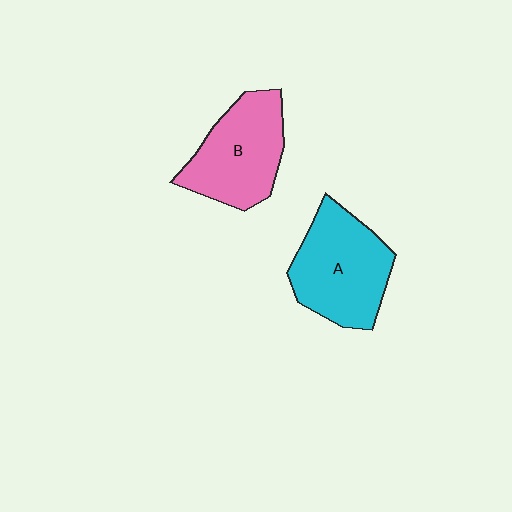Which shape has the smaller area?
Shape B (pink).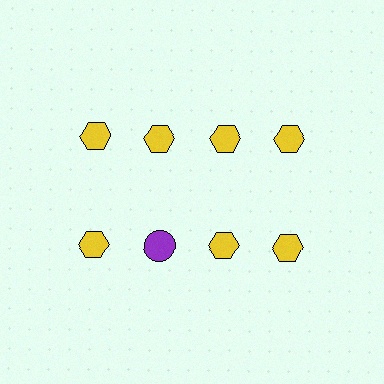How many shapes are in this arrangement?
There are 8 shapes arranged in a grid pattern.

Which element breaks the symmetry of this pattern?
The purple circle in the second row, second from left column breaks the symmetry. All other shapes are yellow hexagons.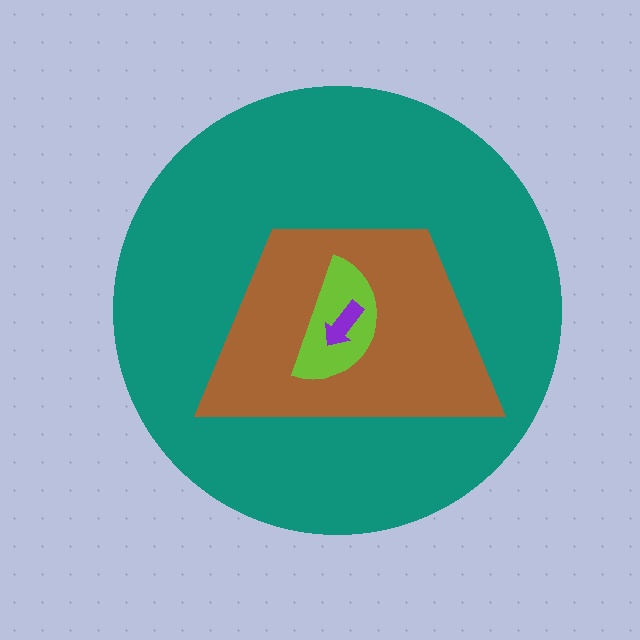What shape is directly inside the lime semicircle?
The purple arrow.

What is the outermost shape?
The teal circle.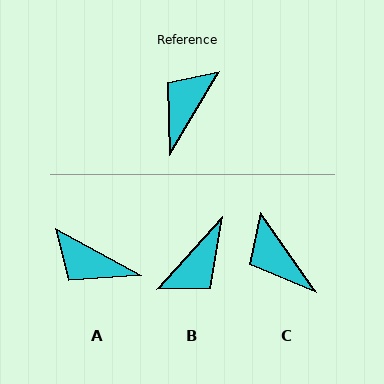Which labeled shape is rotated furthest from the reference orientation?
B, about 169 degrees away.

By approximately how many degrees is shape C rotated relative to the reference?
Approximately 65 degrees counter-clockwise.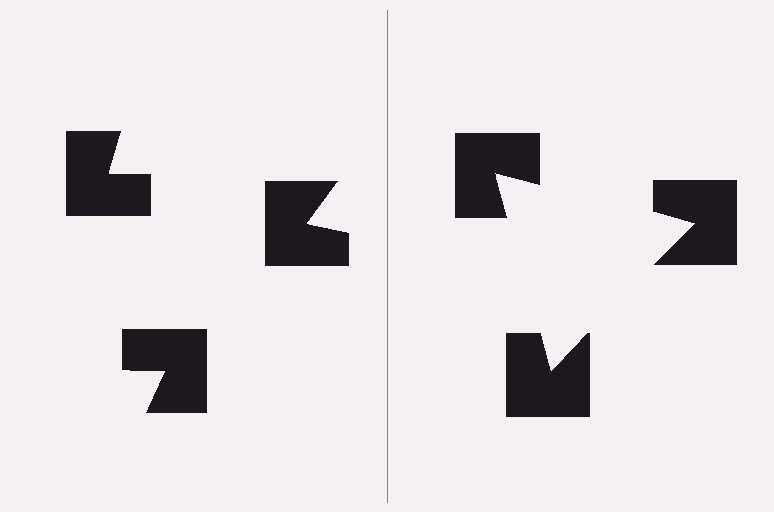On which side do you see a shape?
An illusory triangle appears on the right side. On the left side the wedge cuts are rotated, so no coherent shape forms.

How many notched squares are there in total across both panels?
6 — 3 on each side.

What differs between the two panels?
The notched squares are positioned identically on both sides; only the wedge orientations differ. On the right they align to a triangle; on the left they are misaligned.